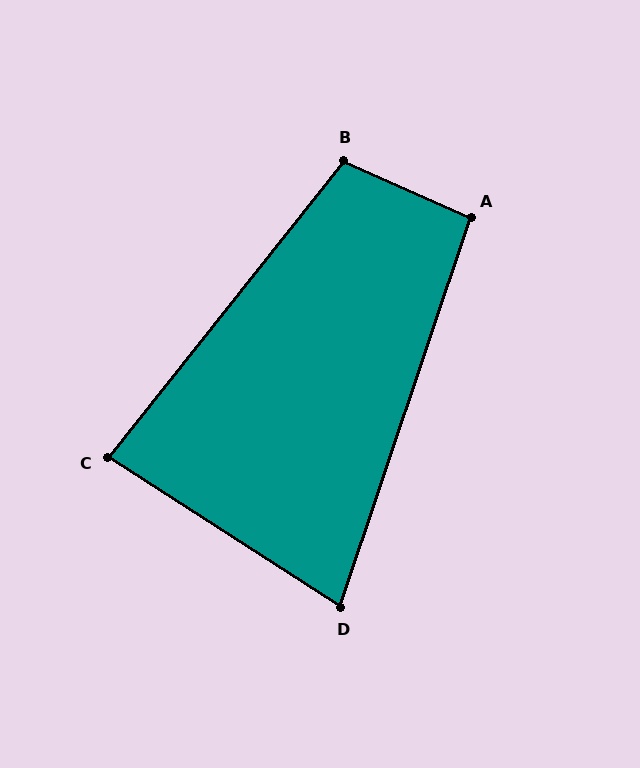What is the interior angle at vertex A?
Approximately 96 degrees (obtuse).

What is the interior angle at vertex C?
Approximately 84 degrees (acute).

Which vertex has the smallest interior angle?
D, at approximately 76 degrees.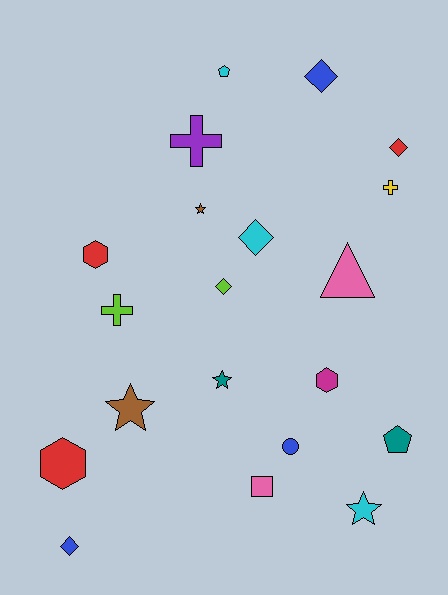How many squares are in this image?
There is 1 square.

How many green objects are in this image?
There are no green objects.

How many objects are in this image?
There are 20 objects.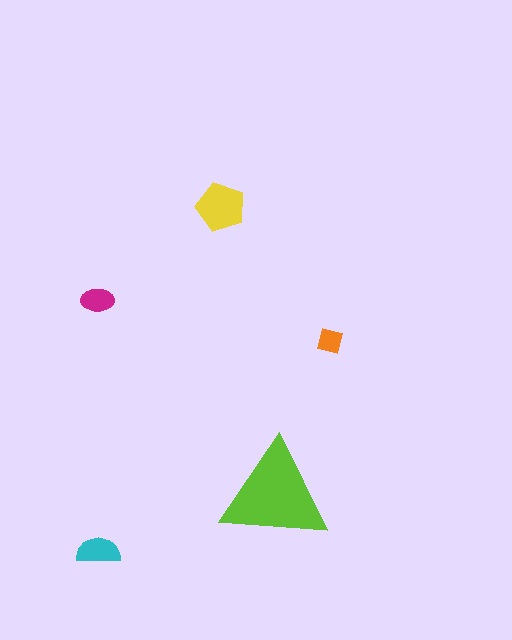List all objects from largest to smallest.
The lime triangle, the yellow pentagon, the cyan semicircle, the magenta ellipse, the orange diamond.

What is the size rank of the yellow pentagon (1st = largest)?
2nd.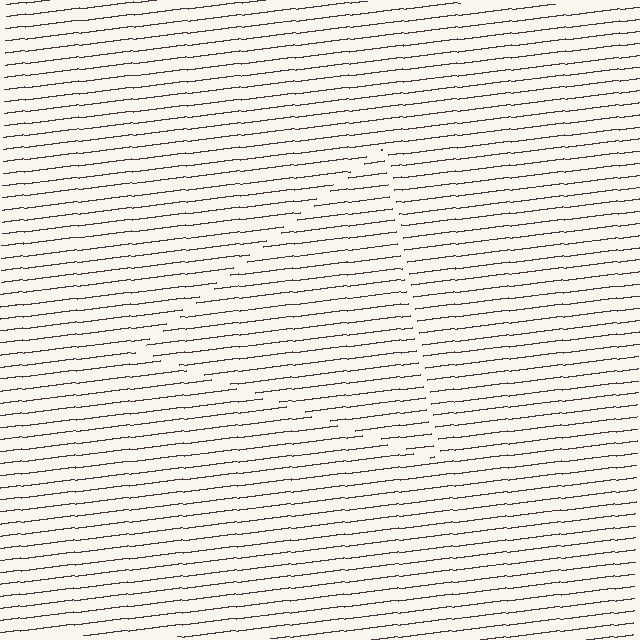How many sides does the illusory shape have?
3 sides — the line-ends trace a triangle.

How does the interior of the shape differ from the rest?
The interior of the shape contains the same grating, shifted by half a period — the contour is defined by the phase discontinuity where line-ends from the inner and outer gratings abut.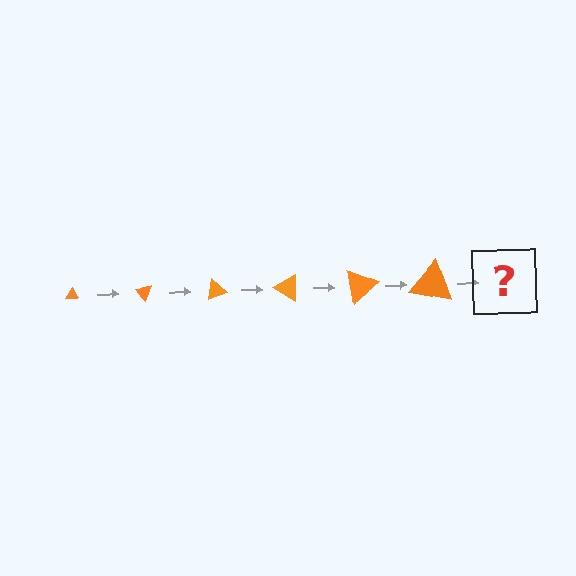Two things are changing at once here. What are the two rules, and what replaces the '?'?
The two rules are that the triangle grows larger each step and it rotates 50 degrees each step. The '?' should be a triangle, larger than the previous one and rotated 300 degrees from the start.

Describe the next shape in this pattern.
It should be a triangle, larger than the previous one and rotated 300 degrees from the start.